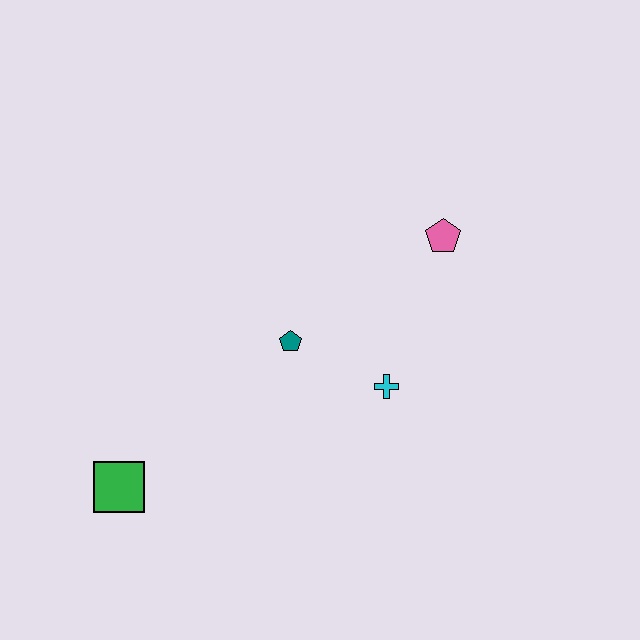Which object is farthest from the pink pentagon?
The green square is farthest from the pink pentagon.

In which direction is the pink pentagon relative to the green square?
The pink pentagon is to the right of the green square.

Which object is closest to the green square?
The teal pentagon is closest to the green square.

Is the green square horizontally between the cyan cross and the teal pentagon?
No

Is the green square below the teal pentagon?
Yes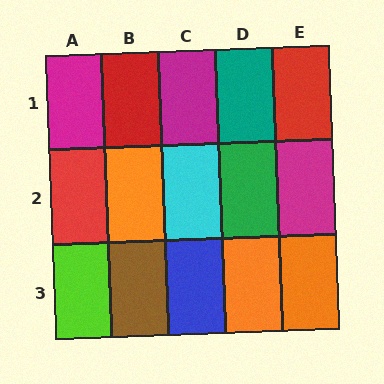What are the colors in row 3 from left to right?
Lime, brown, blue, orange, orange.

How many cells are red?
3 cells are red.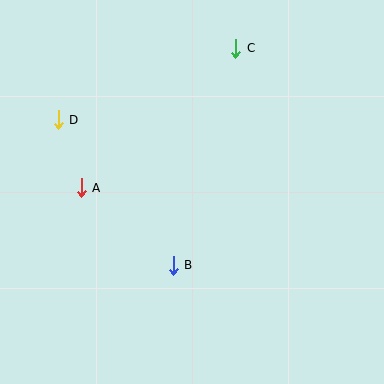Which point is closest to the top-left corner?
Point D is closest to the top-left corner.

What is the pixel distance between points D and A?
The distance between D and A is 72 pixels.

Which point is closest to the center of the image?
Point B at (173, 265) is closest to the center.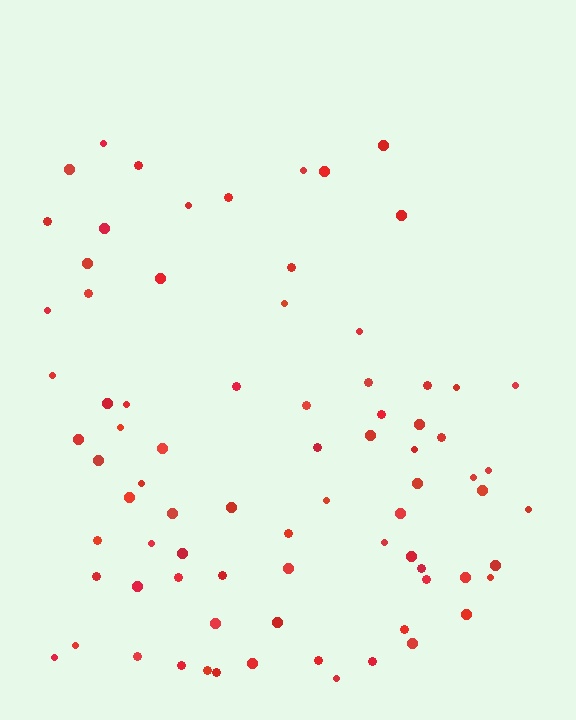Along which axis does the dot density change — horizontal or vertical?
Vertical.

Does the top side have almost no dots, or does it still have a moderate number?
Still a moderate number, just noticeably fewer than the bottom.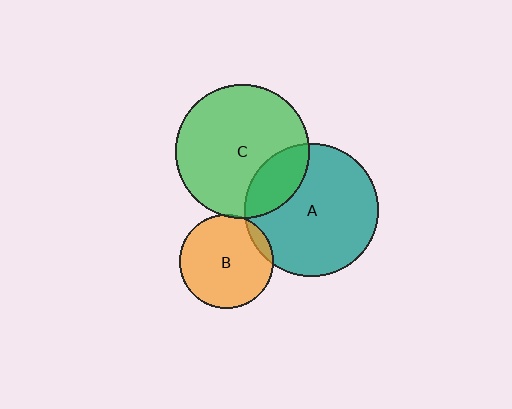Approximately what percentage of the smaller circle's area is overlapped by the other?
Approximately 10%.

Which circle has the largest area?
Circle C (green).